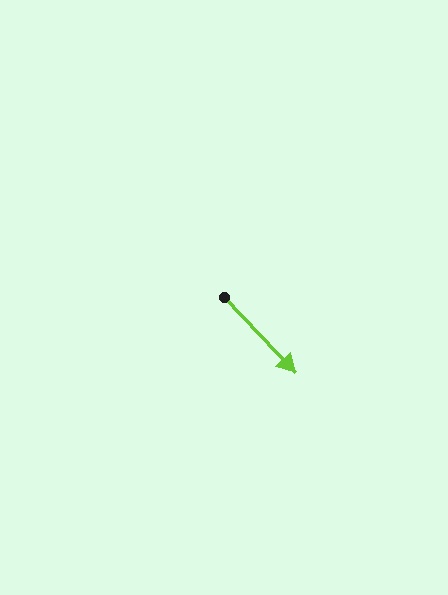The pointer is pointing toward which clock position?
Roughly 5 o'clock.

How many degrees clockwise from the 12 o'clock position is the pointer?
Approximately 137 degrees.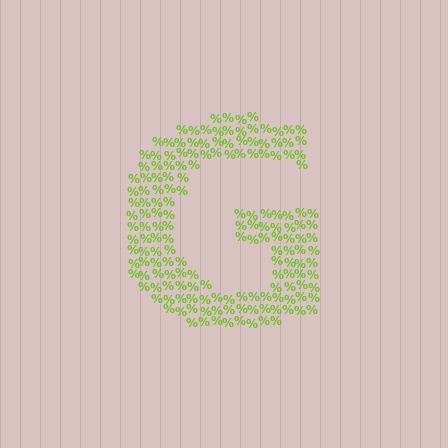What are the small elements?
The small elements are percent signs.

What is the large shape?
The large shape is the letter G.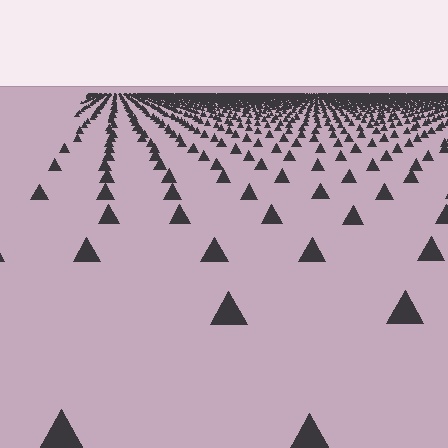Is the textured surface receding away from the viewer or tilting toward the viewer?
The surface is receding away from the viewer. Texture elements get smaller and denser toward the top.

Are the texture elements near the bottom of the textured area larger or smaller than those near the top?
Larger. Near the bottom, elements are closer to the viewer and appear at a bigger on-screen size.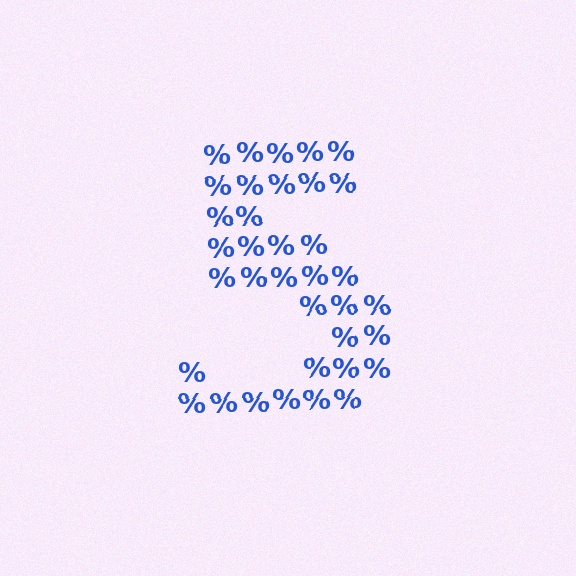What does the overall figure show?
The overall figure shows the digit 5.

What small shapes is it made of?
It is made of small percent signs.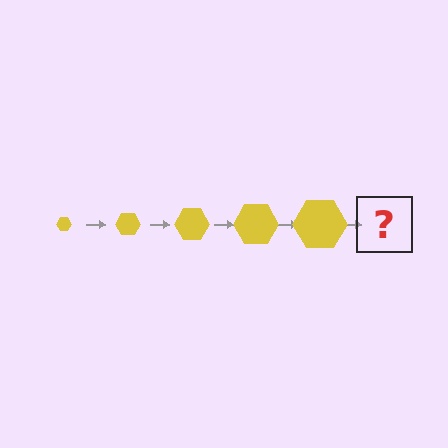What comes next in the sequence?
The next element should be a yellow hexagon, larger than the previous one.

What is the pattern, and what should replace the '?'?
The pattern is that the hexagon gets progressively larger each step. The '?' should be a yellow hexagon, larger than the previous one.